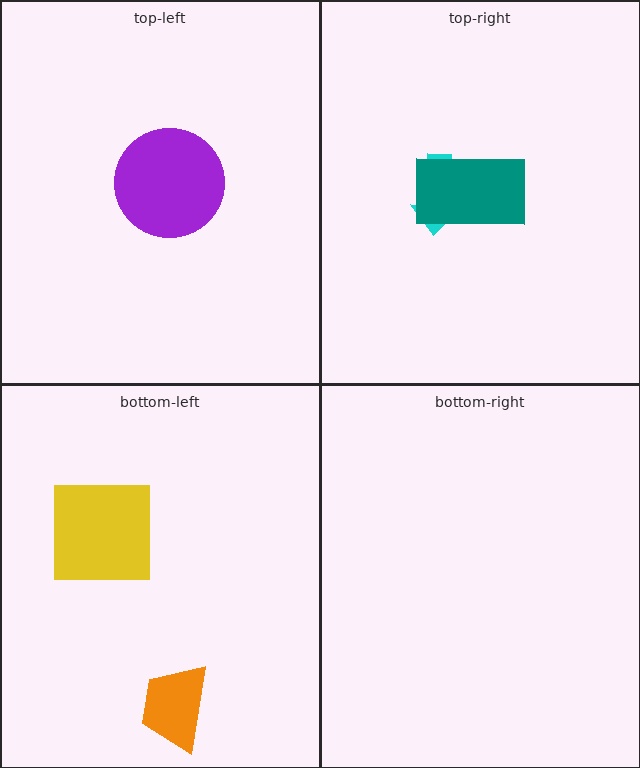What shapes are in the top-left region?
The purple circle.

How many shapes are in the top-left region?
1.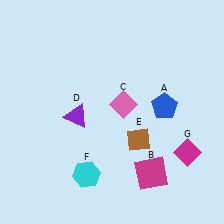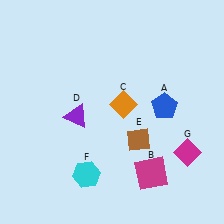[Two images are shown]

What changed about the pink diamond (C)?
In Image 1, C is pink. In Image 2, it changed to orange.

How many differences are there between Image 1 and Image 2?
There is 1 difference between the two images.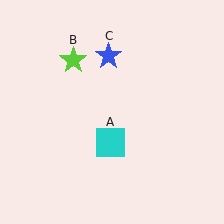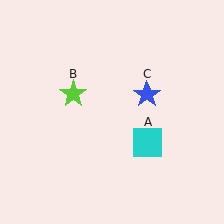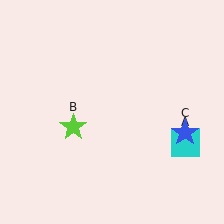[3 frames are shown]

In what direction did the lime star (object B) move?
The lime star (object B) moved down.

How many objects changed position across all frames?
3 objects changed position: cyan square (object A), lime star (object B), blue star (object C).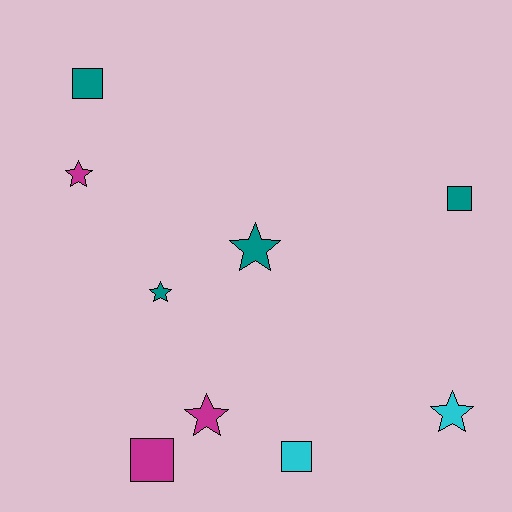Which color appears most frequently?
Teal, with 4 objects.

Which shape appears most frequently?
Star, with 5 objects.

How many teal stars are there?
There are 2 teal stars.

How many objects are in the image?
There are 9 objects.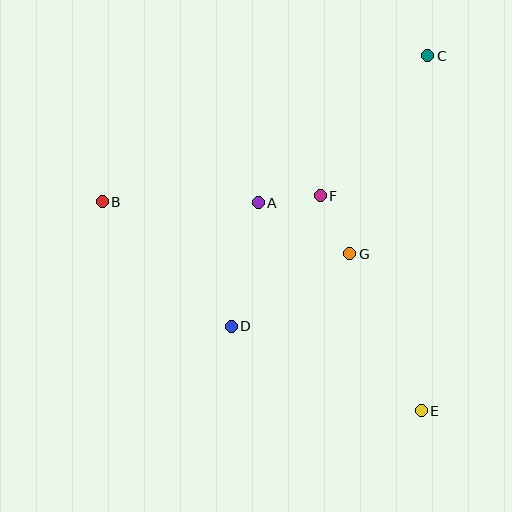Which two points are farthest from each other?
Points B and E are farthest from each other.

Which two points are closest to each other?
Points A and F are closest to each other.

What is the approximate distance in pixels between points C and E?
The distance between C and E is approximately 355 pixels.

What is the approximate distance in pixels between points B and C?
The distance between B and C is approximately 357 pixels.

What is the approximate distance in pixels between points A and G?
The distance between A and G is approximately 105 pixels.